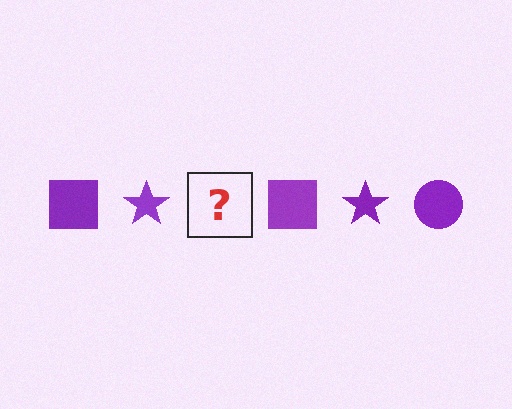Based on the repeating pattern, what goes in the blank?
The blank should be a purple circle.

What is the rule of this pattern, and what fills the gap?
The rule is that the pattern cycles through square, star, circle shapes in purple. The gap should be filled with a purple circle.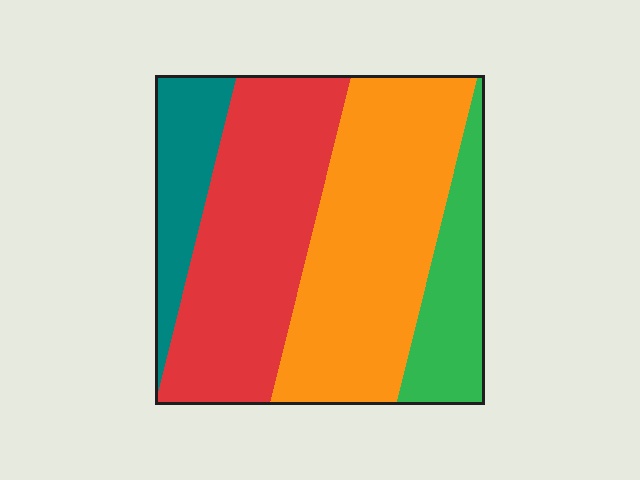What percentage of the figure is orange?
Orange covers about 40% of the figure.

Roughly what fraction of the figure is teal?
Teal takes up about one eighth (1/8) of the figure.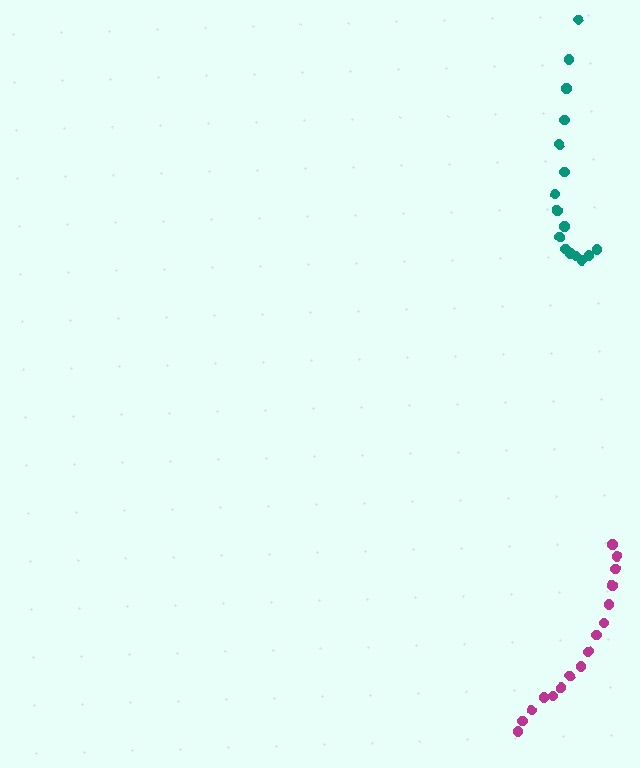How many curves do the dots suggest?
There are 2 distinct paths.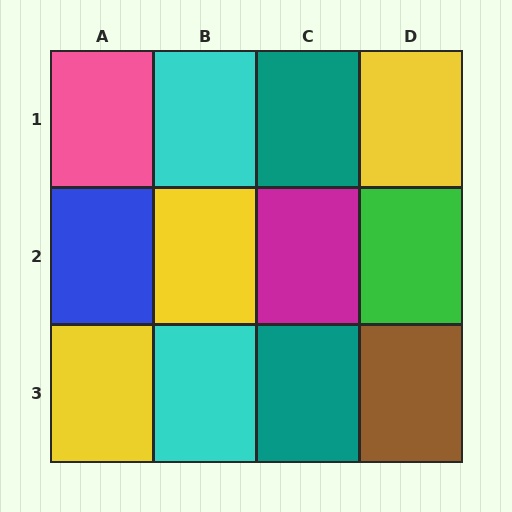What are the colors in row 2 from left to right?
Blue, yellow, magenta, green.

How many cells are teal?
2 cells are teal.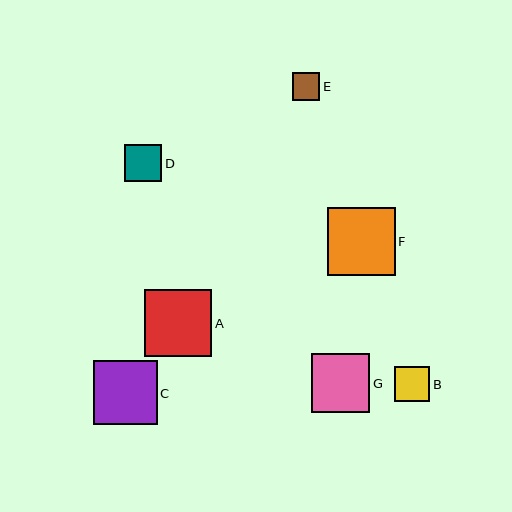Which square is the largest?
Square F is the largest with a size of approximately 67 pixels.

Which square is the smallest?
Square E is the smallest with a size of approximately 28 pixels.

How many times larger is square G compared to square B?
Square G is approximately 1.7 times the size of square B.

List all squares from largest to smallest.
From largest to smallest: F, A, C, G, D, B, E.